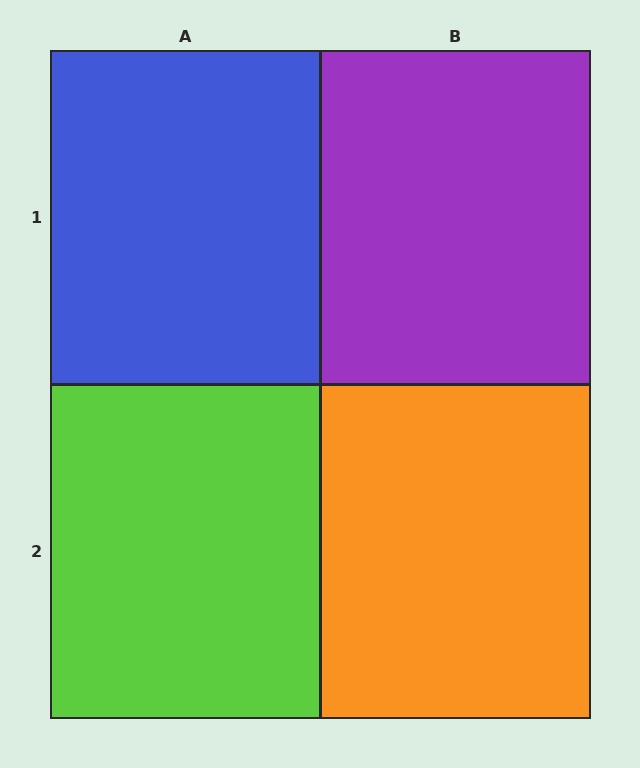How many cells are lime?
1 cell is lime.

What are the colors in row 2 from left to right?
Lime, orange.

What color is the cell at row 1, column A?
Blue.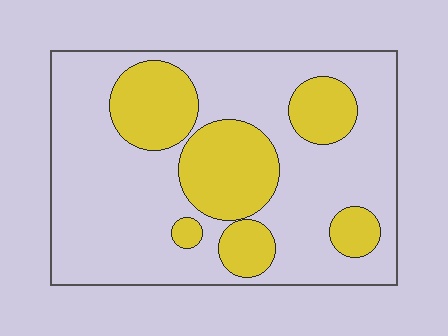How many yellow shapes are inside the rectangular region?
6.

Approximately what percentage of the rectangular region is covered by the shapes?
Approximately 30%.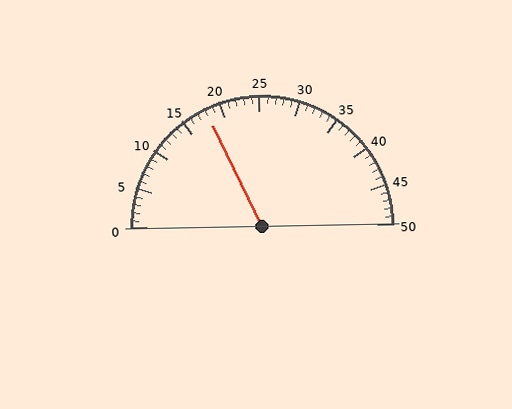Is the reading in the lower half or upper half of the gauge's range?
The reading is in the lower half of the range (0 to 50).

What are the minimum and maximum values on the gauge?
The gauge ranges from 0 to 50.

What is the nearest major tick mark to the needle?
The nearest major tick mark is 20.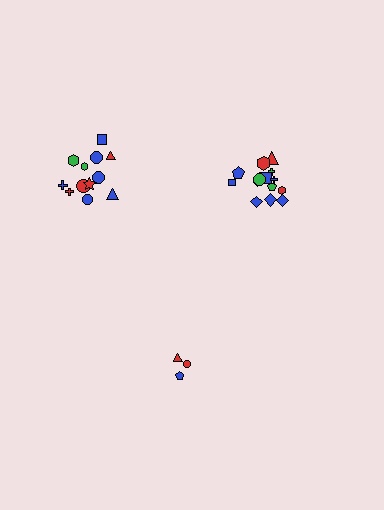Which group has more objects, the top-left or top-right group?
The top-right group.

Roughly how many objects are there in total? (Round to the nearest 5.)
Roughly 30 objects in total.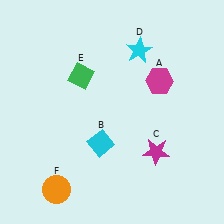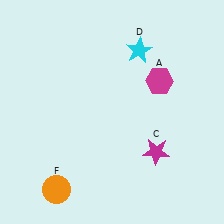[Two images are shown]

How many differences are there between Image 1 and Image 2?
There are 2 differences between the two images.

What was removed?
The cyan diamond (B), the green diamond (E) were removed in Image 2.